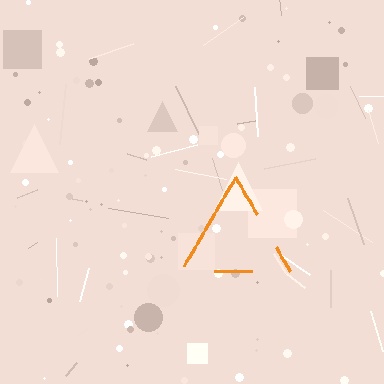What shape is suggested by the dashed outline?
The dashed outline suggests a triangle.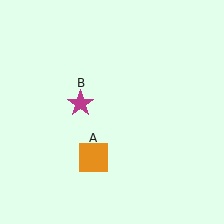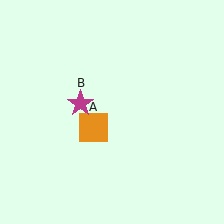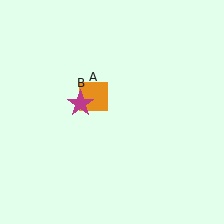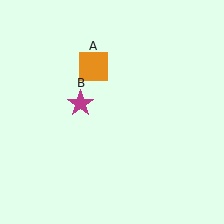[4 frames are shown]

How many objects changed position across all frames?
1 object changed position: orange square (object A).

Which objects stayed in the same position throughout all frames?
Magenta star (object B) remained stationary.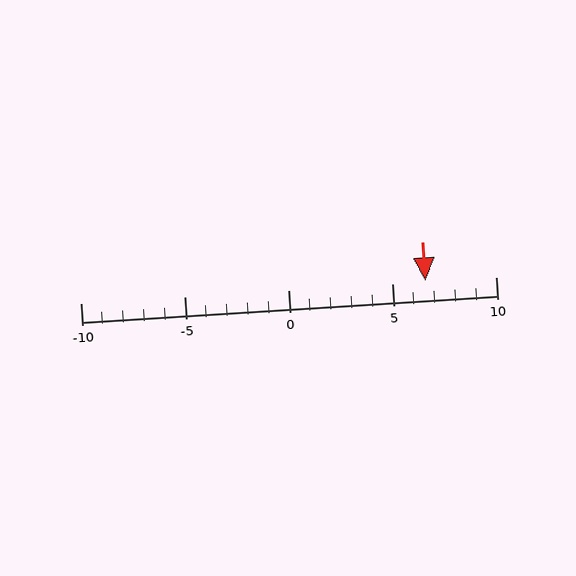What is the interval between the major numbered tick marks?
The major tick marks are spaced 5 units apart.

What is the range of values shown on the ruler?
The ruler shows values from -10 to 10.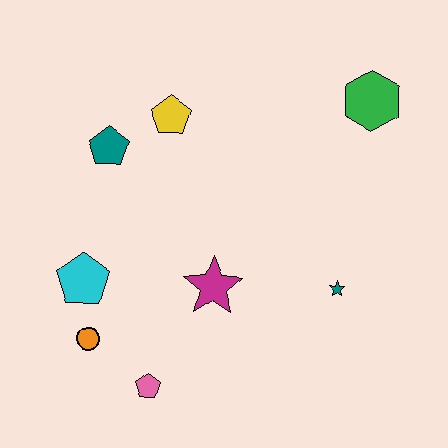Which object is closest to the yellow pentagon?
The teal pentagon is closest to the yellow pentagon.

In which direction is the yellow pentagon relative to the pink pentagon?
The yellow pentagon is above the pink pentagon.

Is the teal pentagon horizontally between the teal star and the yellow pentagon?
No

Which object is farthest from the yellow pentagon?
The pink pentagon is farthest from the yellow pentagon.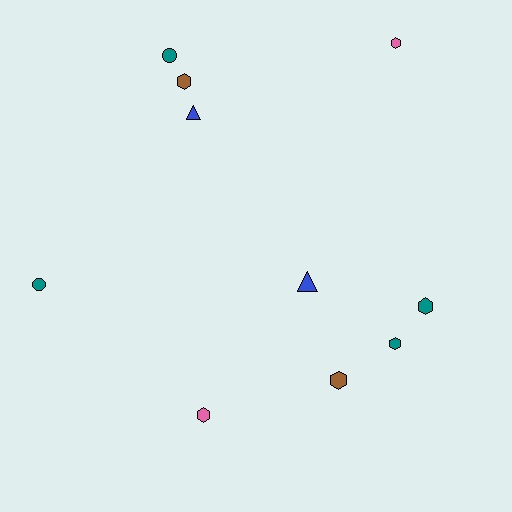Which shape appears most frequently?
Hexagon, with 6 objects.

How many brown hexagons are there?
There are 2 brown hexagons.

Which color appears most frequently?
Teal, with 4 objects.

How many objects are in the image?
There are 10 objects.